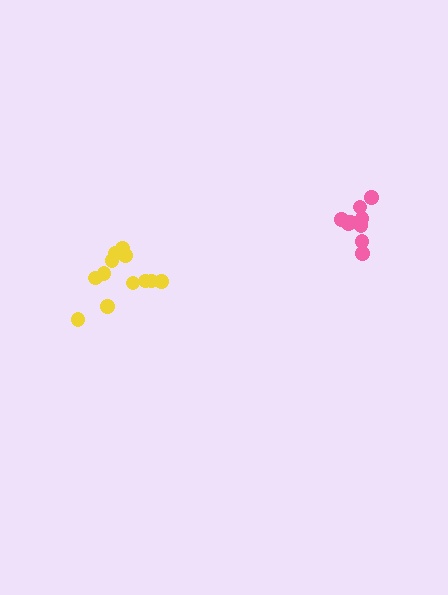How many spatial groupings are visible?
There are 2 spatial groupings.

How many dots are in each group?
Group 1: 12 dots, Group 2: 9 dots (21 total).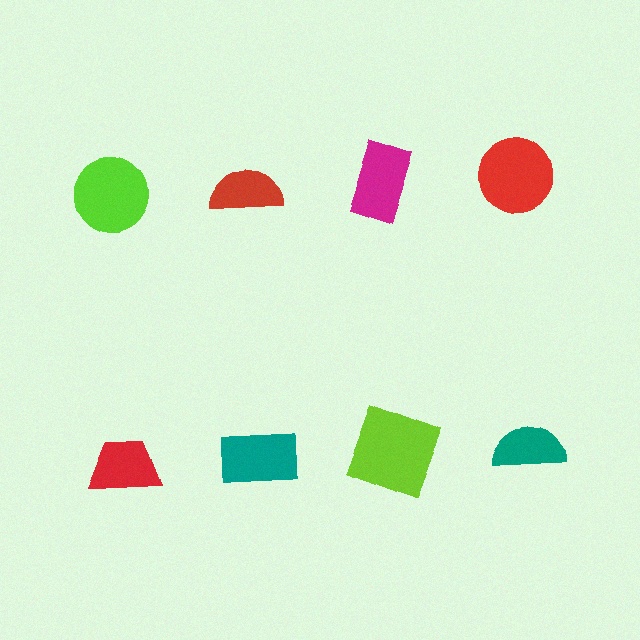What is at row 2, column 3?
A lime square.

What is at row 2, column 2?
A teal rectangle.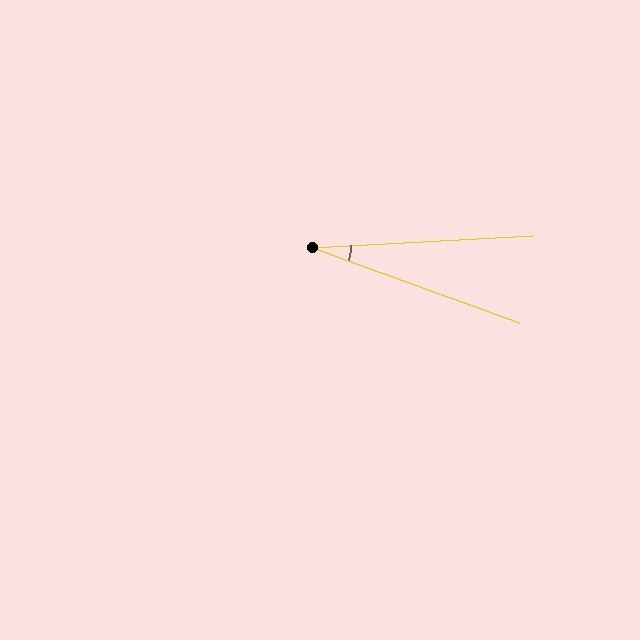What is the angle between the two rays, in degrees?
Approximately 23 degrees.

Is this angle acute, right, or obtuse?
It is acute.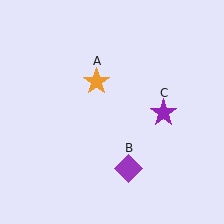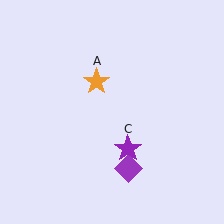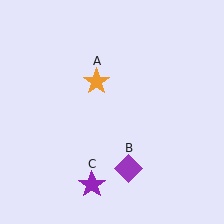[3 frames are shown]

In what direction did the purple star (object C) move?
The purple star (object C) moved down and to the left.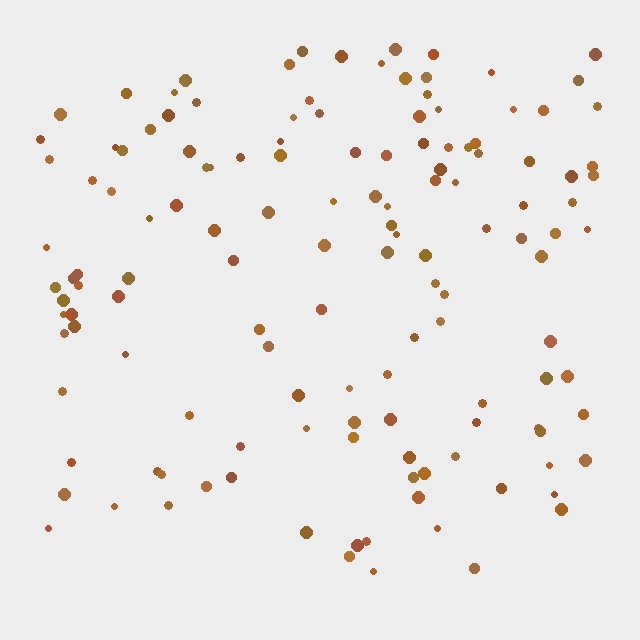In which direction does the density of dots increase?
From bottom to top, with the top side densest.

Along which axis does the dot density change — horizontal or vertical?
Vertical.